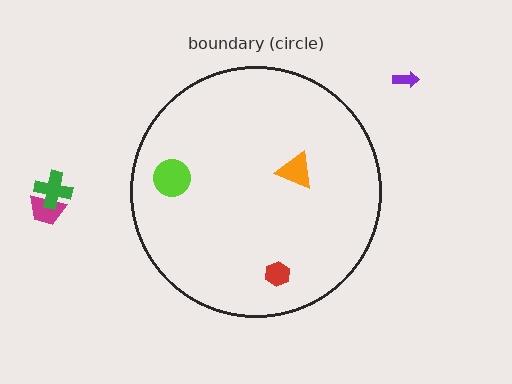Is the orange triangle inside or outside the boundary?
Inside.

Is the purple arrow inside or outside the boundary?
Outside.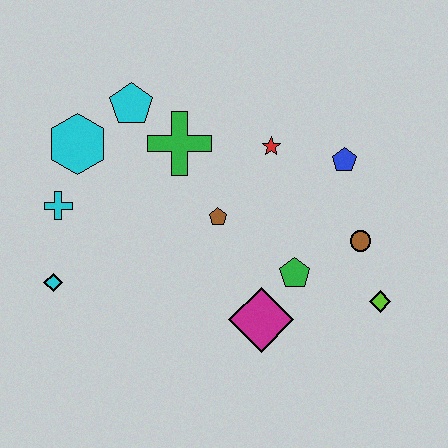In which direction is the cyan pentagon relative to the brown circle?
The cyan pentagon is to the left of the brown circle.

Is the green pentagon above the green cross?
No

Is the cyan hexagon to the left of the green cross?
Yes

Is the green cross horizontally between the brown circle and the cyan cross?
Yes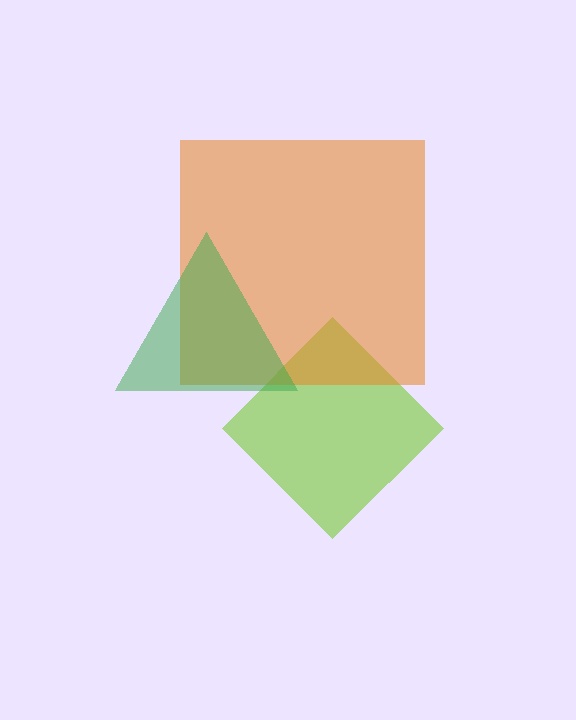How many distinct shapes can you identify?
There are 3 distinct shapes: a lime diamond, an orange square, a green triangle.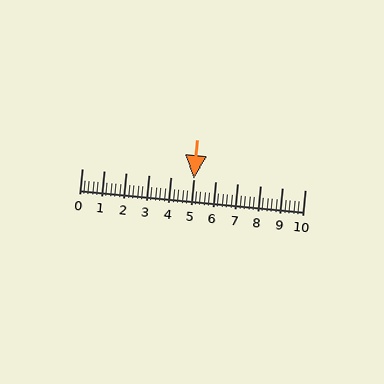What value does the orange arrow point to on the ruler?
The orange arrow points to approximately 5.0.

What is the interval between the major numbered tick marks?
The major tick marks are spaced 1 units apart.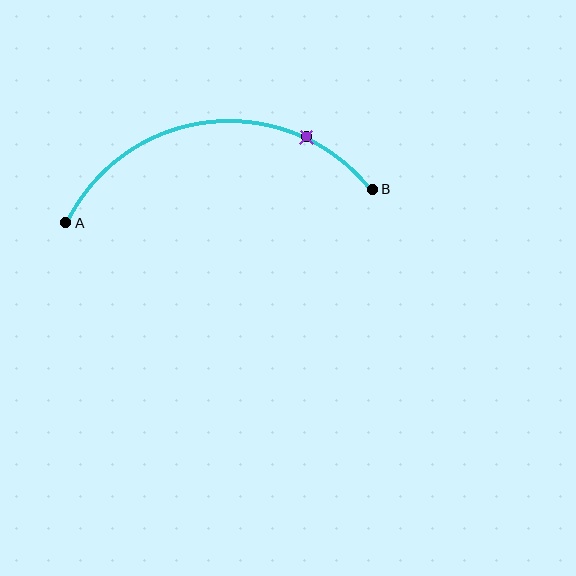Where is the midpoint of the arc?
The arc midpoint is the point on the curve farthest from the straight line joining A and B. It sits above that line.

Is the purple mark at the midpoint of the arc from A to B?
No. The purple mark lies on the arc but is closer to endpoint B. The arc midpoint would be at the point on the curve equidistant along the arc from both A and B.